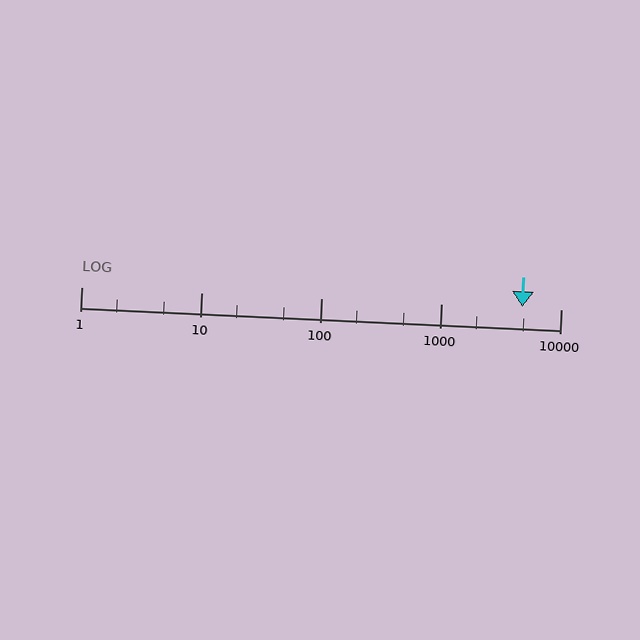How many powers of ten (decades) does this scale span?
The scale spans 4 decades, from 1 to 10000.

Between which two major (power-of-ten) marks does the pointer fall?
The pointer is between 1000 and 10000.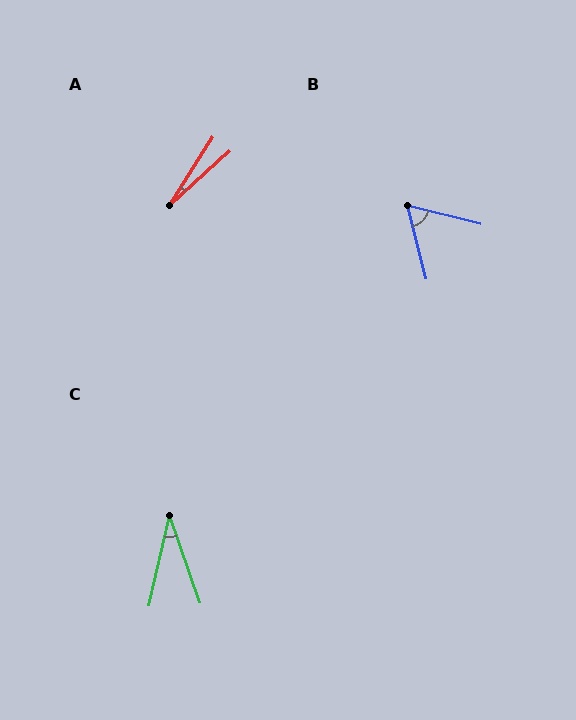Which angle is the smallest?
A, at approximately 15 degrees.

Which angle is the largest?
B, at approximately 62 degrees.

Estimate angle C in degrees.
Approximately 32 degrees.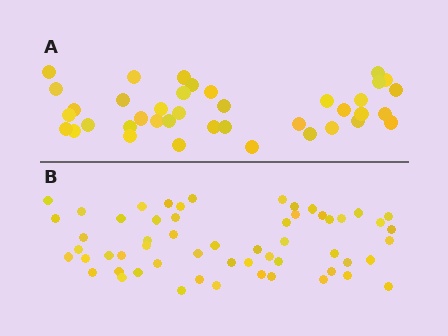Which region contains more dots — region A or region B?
Region B (the bottom region) has more dots.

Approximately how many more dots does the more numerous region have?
Region B has approximately 20 more dots than region A.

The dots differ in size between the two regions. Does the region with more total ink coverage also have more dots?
No. Region A has more total ink coverage because its dots are larger, but region B actually contains more individual dots. Total area can be misleading — the number of items is what matters here.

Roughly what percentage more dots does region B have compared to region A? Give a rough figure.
About 45% more.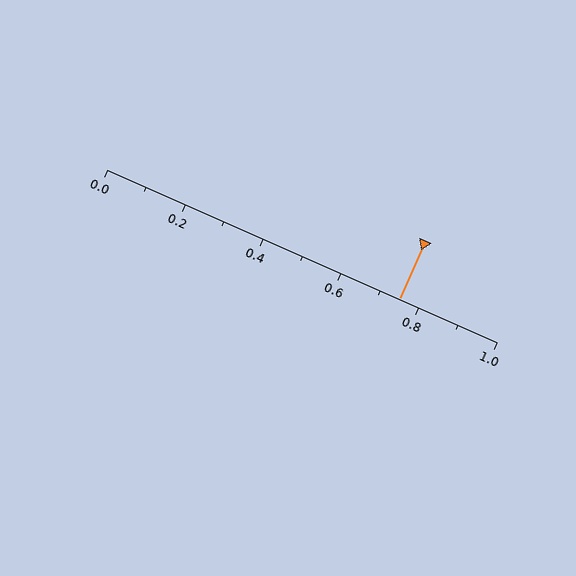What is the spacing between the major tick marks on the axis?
The major ticks are spaced 0.2 apart.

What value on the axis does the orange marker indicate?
The marker indicates approximately 0.75.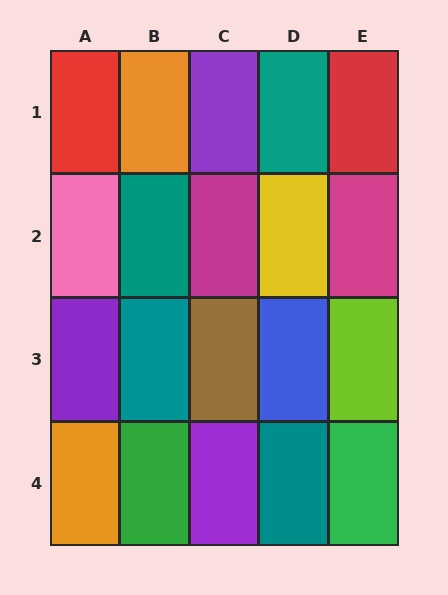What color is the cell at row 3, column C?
Brown.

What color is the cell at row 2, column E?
Magenta.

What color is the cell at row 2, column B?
Teal.